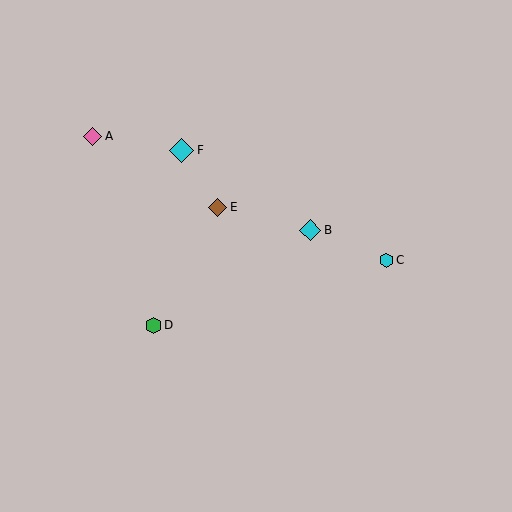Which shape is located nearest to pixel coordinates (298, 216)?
The cyan diamond (labeled B) at (310, 230) is nearest to that location.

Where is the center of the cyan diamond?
The center of the cyan diamond is at (310, 230).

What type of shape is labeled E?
Shape E is a brown diamond.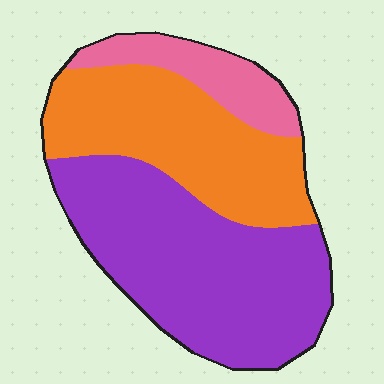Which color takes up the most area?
Purple, at roughly 50%.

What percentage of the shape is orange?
Orange takes up between a quarter and a half of the shape.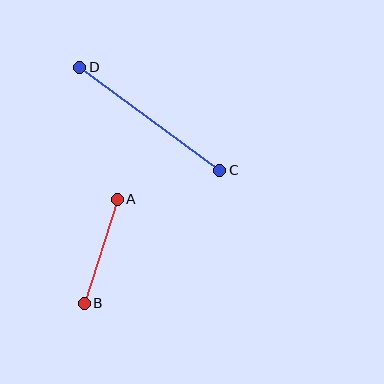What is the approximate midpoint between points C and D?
The midpoint is at approximately (150, 119) pixels.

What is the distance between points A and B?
The distance is approximately 109 pixels.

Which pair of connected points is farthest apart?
Points C and D are farthest apart.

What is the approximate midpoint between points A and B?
The midpoint is at approximately (101, 251) pixels.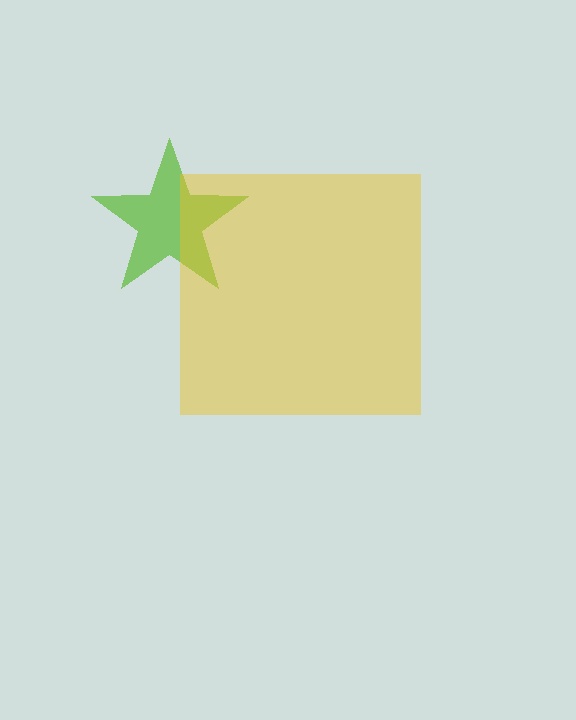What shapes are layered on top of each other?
The layered shapes are: a lime star, a yellow square.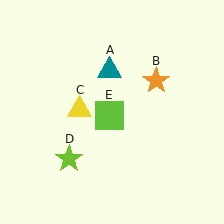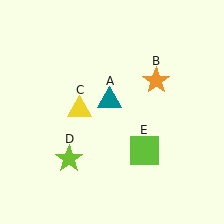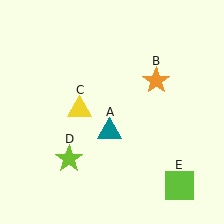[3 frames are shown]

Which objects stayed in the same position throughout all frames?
Orange star (object B) and yellow triangle (object C) and lime star (object D) remained stationary.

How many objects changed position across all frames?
2 objects changed position: teal triangle (object A), lime square (object E).